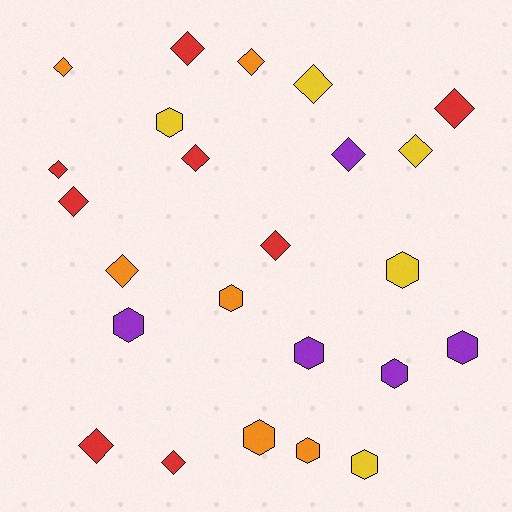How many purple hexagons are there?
There are 4 purple hexagons.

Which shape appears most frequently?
Diamond, with 14 objects.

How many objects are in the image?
There are 24 objects.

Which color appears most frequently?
Red, with 8 objects.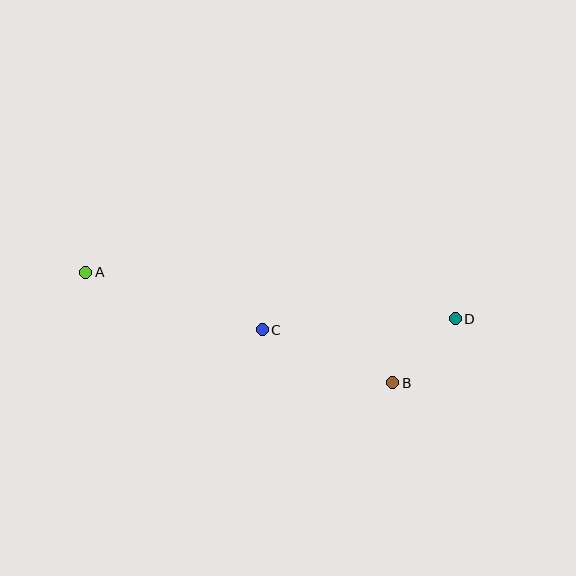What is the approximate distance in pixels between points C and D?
The distance between C and D is approximately 193 pixels.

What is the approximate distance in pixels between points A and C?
The distance between A and C is approximately 186 pixels.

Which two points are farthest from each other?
Points A and D are farthest from each other.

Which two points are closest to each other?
Points B and D are closest to each other.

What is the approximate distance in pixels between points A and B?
The distance between A and B is approximately 326 pixels.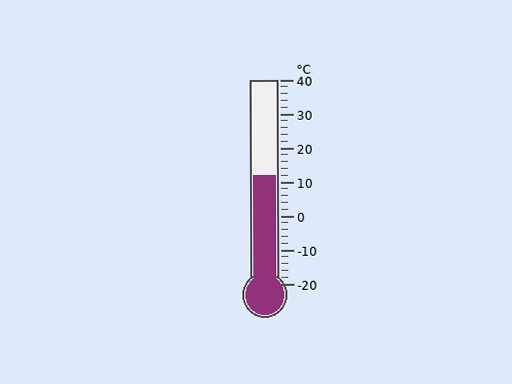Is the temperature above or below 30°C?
The temperature is below 30°C.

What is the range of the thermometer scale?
The thermometer scale ranges from -20°C to 40°C.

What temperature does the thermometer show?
The thermometer shows approximately 12°C.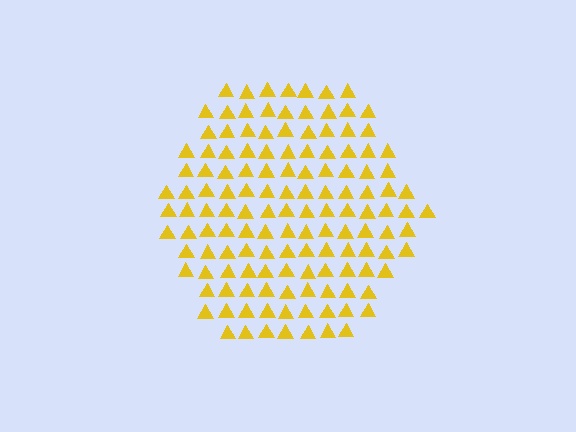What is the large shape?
The large shape is a hexagon.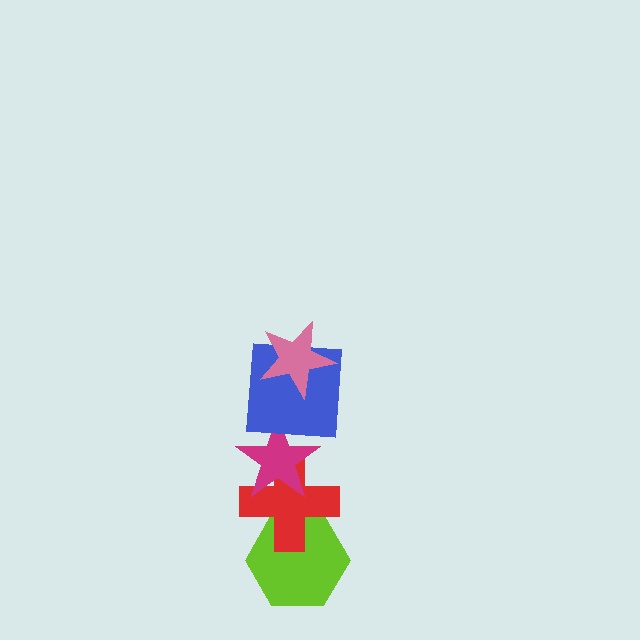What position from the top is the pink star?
The pink star is 1st from the top.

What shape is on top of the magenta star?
The blue square is on top of the magenta star.